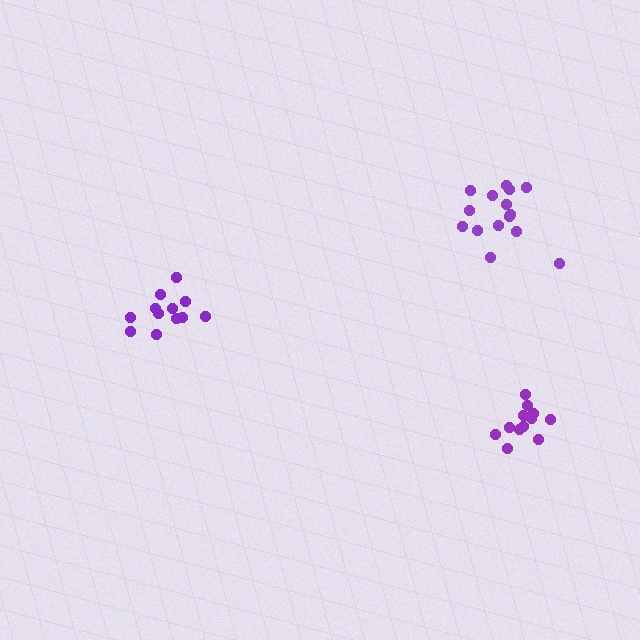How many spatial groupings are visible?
There are 3 spatial groupings.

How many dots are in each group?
Group 1: 15 dots, Group 2: 12 dots, Group 3: 12 dots (39 total).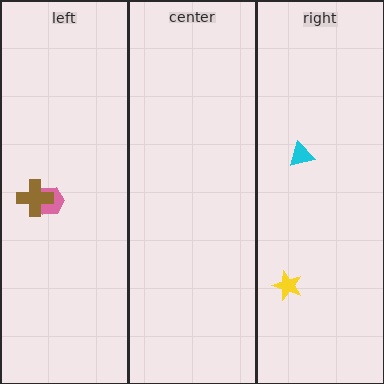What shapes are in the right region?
The yellow star, the cyan triangle.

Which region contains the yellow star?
The right region.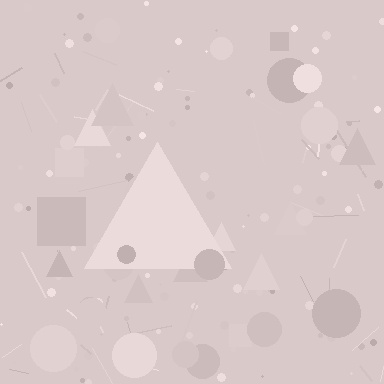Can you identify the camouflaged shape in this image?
The camouflaged shape is a triangle.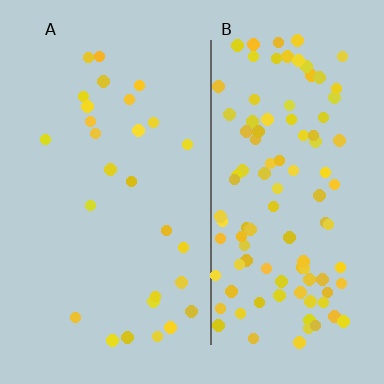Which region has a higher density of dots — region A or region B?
B (the right).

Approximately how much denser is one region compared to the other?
Approximately 3.8× — region B over region A.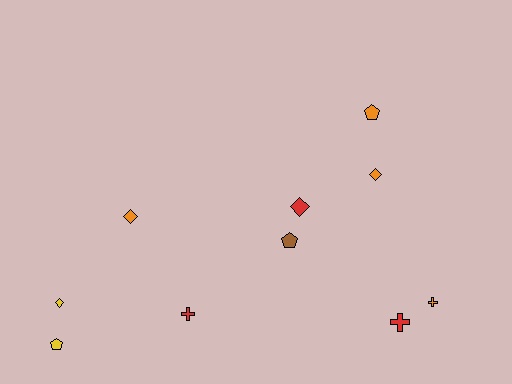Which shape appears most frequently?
Diamond, with 4 objects.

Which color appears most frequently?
Orange, with 4 objects.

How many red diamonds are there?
There is 1 red diamond.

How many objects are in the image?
There are 10 objects.